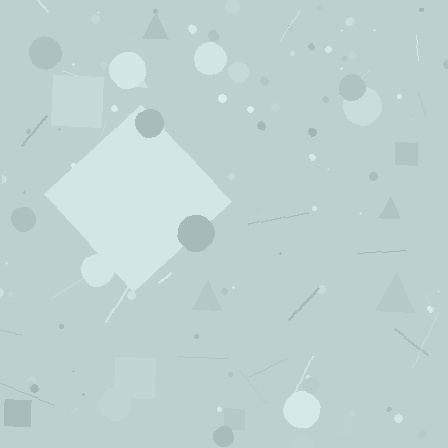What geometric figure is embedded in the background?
A diamond is embedded in the background.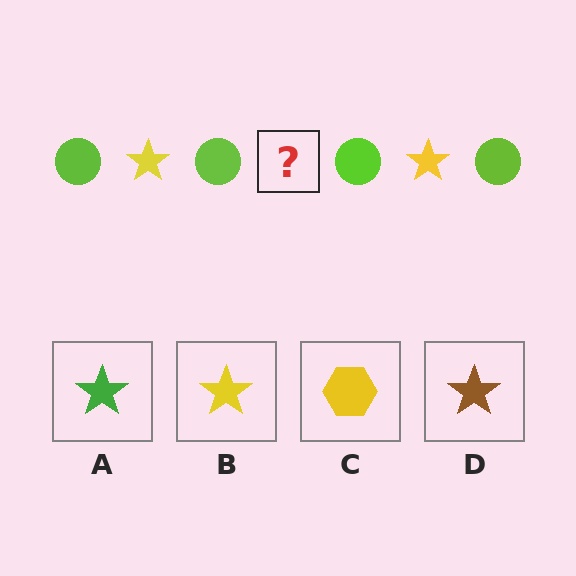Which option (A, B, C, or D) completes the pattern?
B.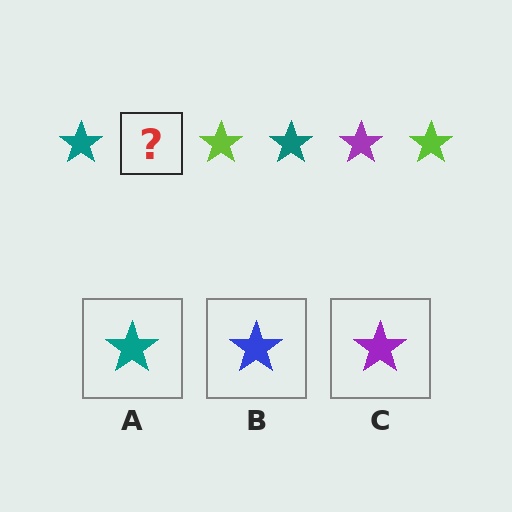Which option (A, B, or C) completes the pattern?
C.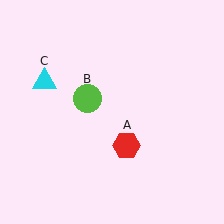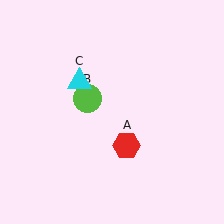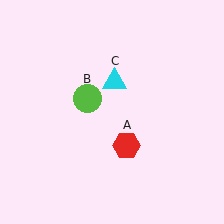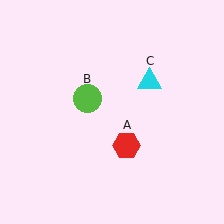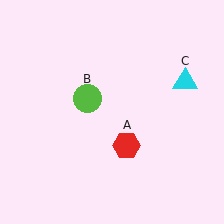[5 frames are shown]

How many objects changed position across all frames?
1 object changed position: cyan triangle (object C).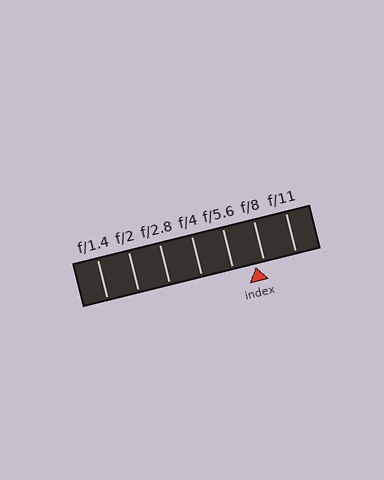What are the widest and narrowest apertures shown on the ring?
The widest aperture shown is f/1.4 and the narrowest is f/11.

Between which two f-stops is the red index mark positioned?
The index mark is between f/5.6 and f/8.